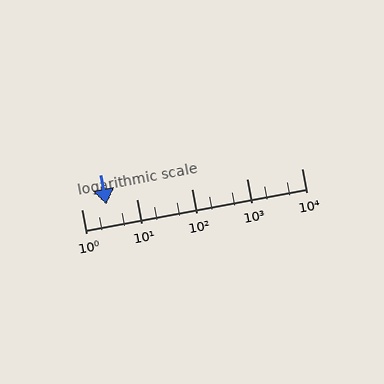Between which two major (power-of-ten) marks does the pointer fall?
The pointer is between 1 and 10.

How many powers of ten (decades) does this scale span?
The scale spans 4 decades, from 1 to 10000.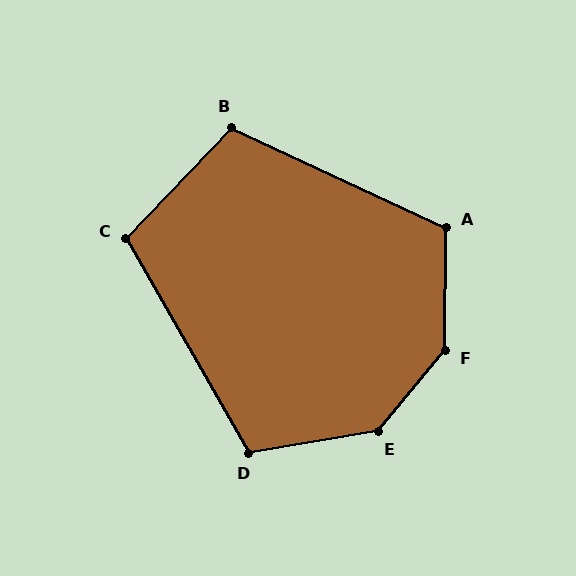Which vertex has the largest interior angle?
F, at approximately 141 degrees.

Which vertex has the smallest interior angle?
C, at approximately 106 degrees.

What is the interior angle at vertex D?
Approximately 110 degrees (obtuse).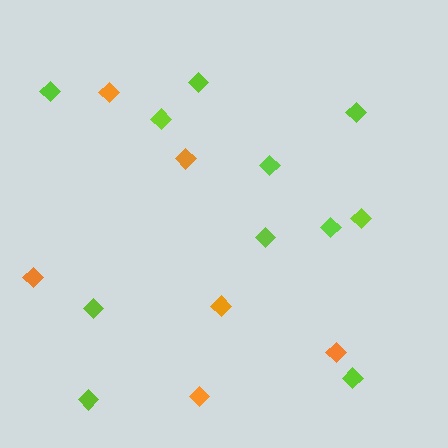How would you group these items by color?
There are 2 groups: one group of orange diamonds (6) and one group of lime diamonds (11).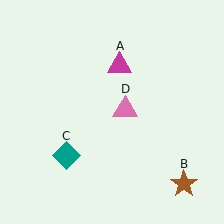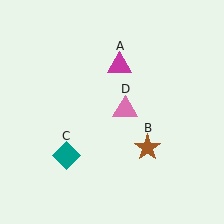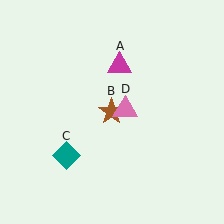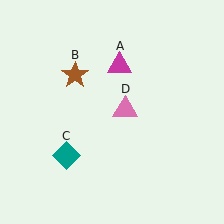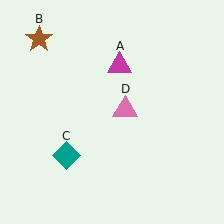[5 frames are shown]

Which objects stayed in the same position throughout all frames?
Magenta triangle (object A) and teal diamond (object C) and pink triangle (object D) remained stationary.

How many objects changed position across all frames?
1 object changed position: brown star (object B).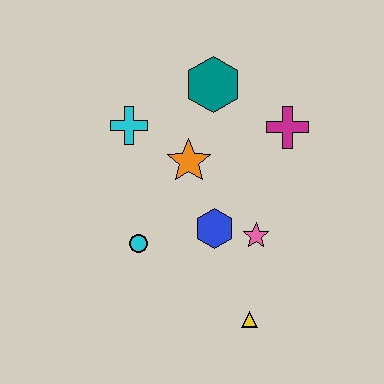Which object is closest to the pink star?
The blue hexagon is closest to the pink star.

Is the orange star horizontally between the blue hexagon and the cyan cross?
Yes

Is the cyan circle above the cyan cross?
No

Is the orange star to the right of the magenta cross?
No